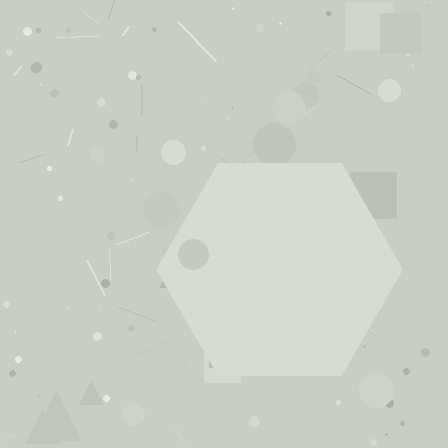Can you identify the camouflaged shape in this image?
The camouflaged shape is a hexagon.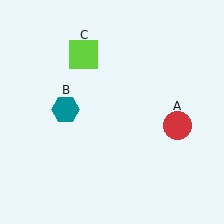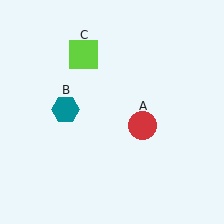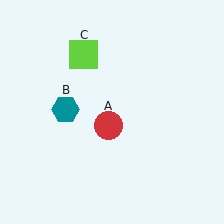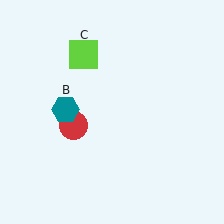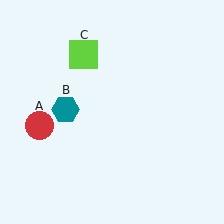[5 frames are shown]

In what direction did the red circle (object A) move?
The red circle (object A) moved left.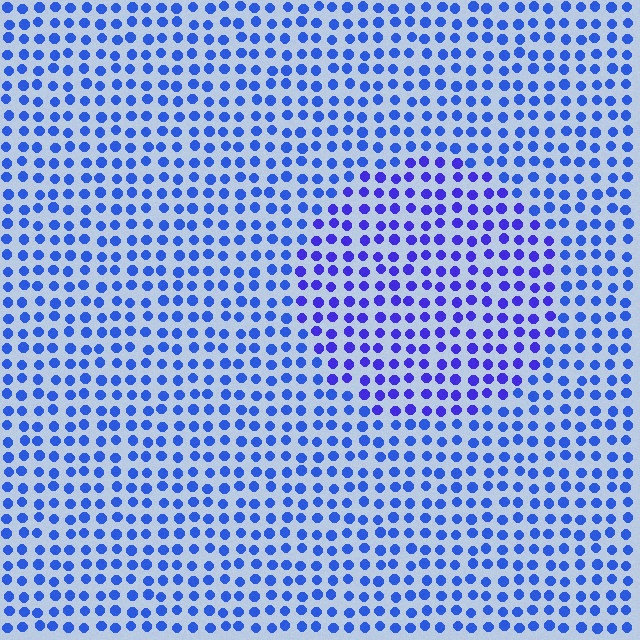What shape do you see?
I see a circle.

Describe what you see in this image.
The image is filled with small blue elements in a uniform arrangement. A circle-shaped region is visible where the elements are tinted to a slightly different hue, forming a subtle color boundary.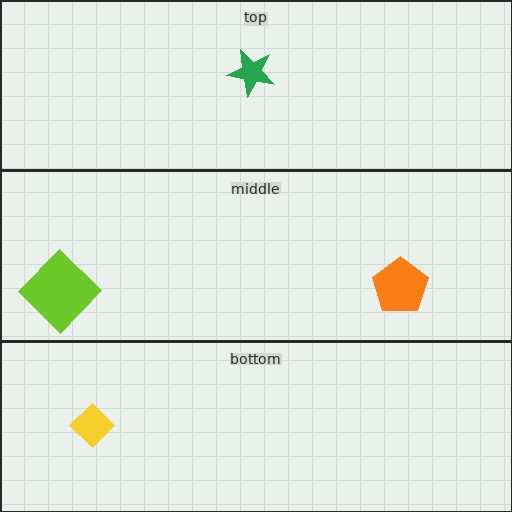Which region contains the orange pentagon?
The middle region.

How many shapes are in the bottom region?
1.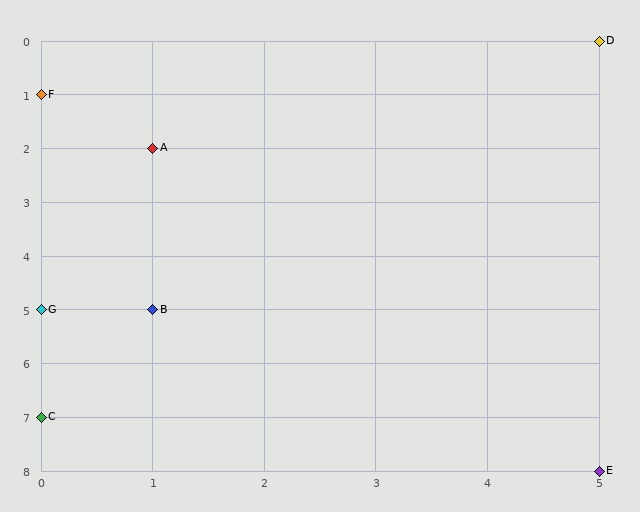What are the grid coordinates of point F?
Point F is at grid coordinates (0, 1).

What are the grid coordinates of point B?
Point B is at grid coordinates (1, 5).